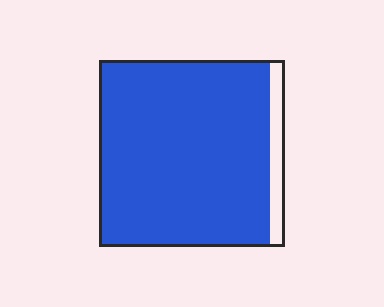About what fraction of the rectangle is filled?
About nine tenths (9/10).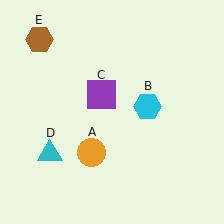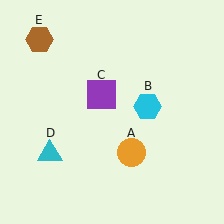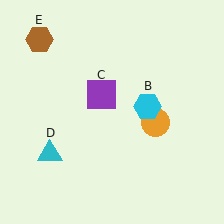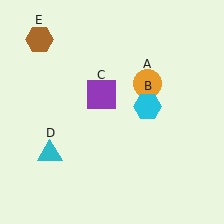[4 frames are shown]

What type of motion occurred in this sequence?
The orange circle (object A) rotated counterclockwise around the center of the scene.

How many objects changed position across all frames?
1 object changed position: orange circle (object A).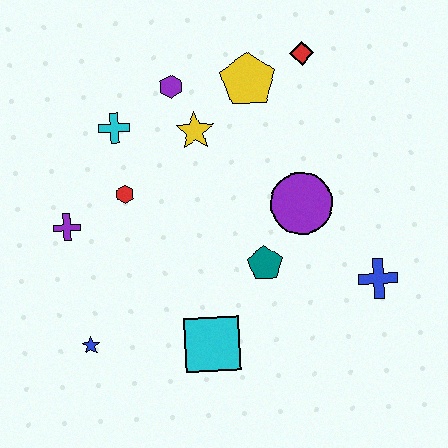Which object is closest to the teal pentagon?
The purple circle is closest to the teal pentagon.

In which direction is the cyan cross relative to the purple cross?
The cyan cross is above the purple cross.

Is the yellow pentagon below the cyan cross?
No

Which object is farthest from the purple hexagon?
The blue cross is farthest from the purple hexagon.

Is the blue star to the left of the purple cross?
No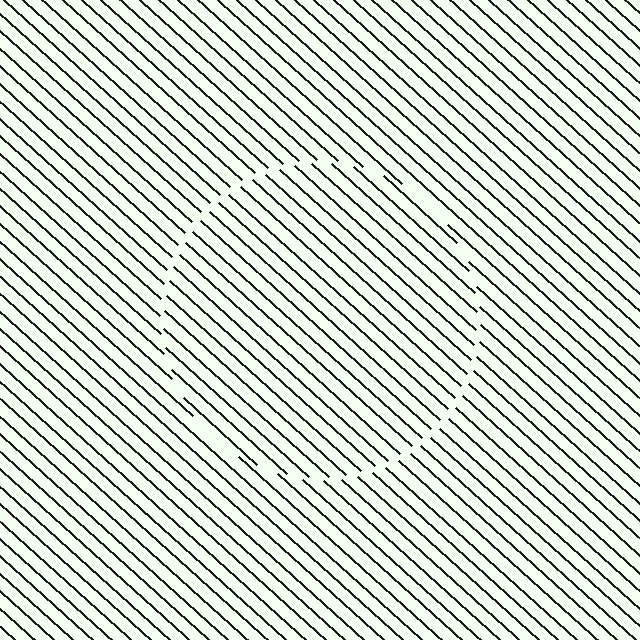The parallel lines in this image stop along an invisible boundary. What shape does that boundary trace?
An illusory circle. The interior of the shape contains the same grating, shifted by half a period — the contour is defined by the phase discontinuity where line-ends from the inner and outer gratings abut.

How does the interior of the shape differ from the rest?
The interior of the shape contains the same grating, shifted by half a period — the contour is defined by the phase discontinuity where line-ends from the inner and outer gratings abut.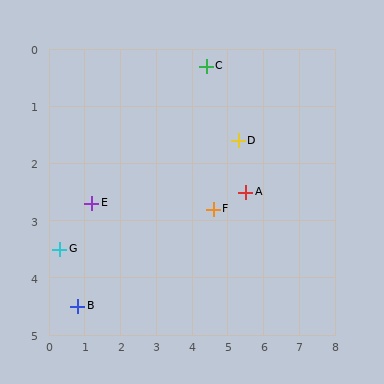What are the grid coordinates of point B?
Point B is at approximately (0.8, 4.5).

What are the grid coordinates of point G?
Point G is at approximately (0.3, 3.5).